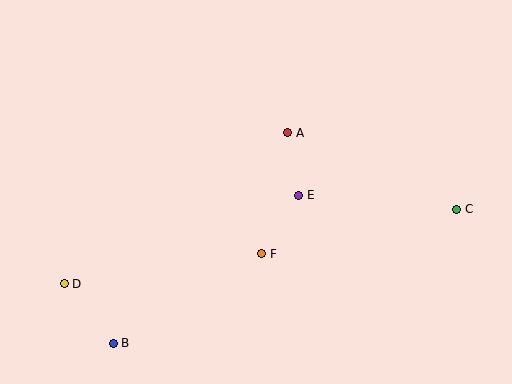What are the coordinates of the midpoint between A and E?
The midpoint between A and E is at (293, 164).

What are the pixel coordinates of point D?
Point D is at (64, 284).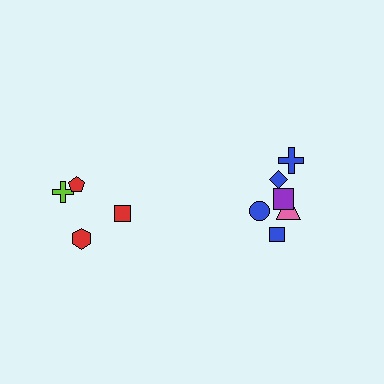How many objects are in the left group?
There are 4 objects.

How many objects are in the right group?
There are 6 objects.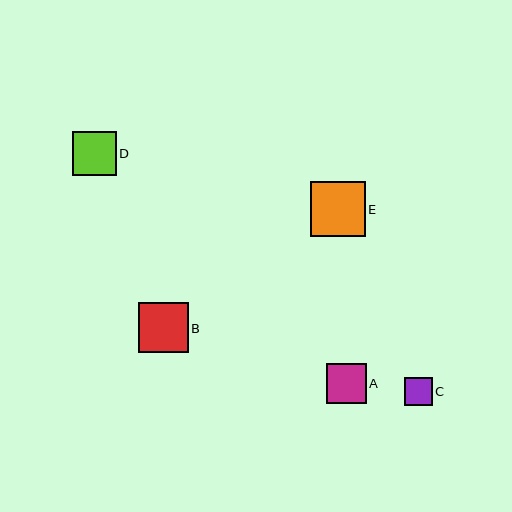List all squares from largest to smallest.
From largest to smallest: E, B, D, A, C.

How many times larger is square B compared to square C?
Square B is approximately 1.8 times the size of square C.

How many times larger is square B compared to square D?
Square B is approximately 1.1 times the size of square D.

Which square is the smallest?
Square C is the smallest with a size of approximately 27 pixels.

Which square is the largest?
Square E is the largest with a size of approximately 55 pixels.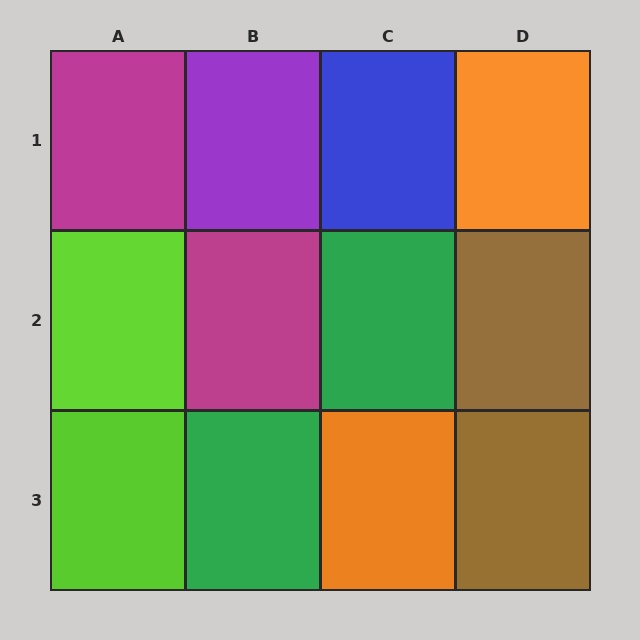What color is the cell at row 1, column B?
Purple.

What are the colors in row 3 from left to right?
Lime, green, orange, brown.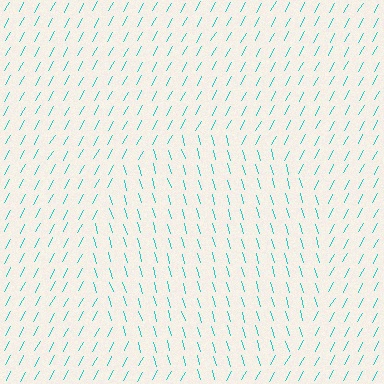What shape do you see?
I see a circle.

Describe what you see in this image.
The image is filled with small cyan line segments. A circle region in the image has lines oriented differently from the surrounding lines, creating a visible texture boundary.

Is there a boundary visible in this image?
Yes, there is a texture boundary formed by a change in line orientation.